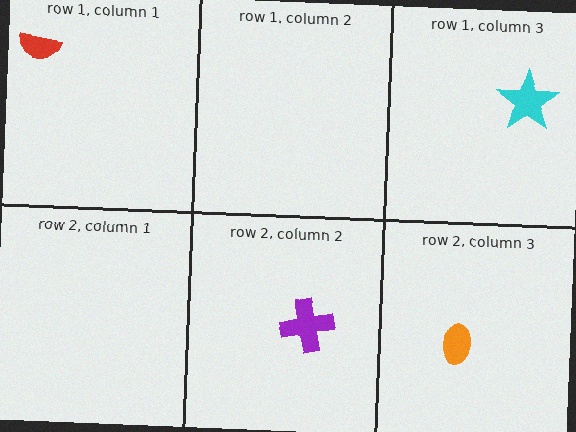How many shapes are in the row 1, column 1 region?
1.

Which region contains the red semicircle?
The row 1, column 1 region.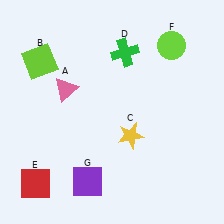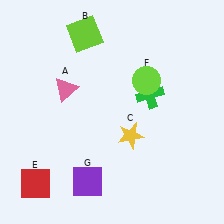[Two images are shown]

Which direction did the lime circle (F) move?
The lime circle (F) moved down.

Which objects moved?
The objects that moved are: the lime square (B), the green cross (D), the lime circle (F).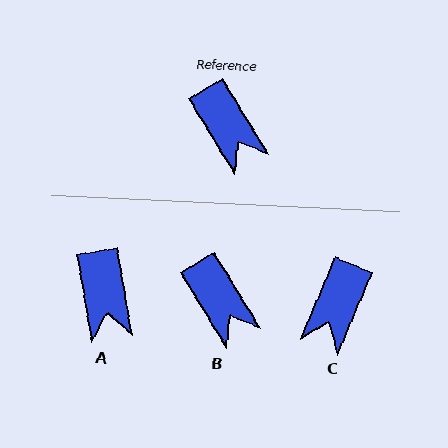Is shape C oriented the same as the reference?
No, it is off by about 55 degrees.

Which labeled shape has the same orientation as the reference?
B.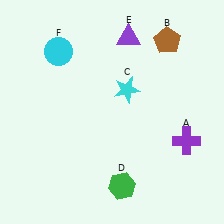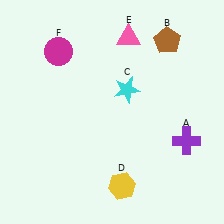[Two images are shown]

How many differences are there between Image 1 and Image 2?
There are 3 differences between the two images.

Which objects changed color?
D changed from green to yellow. E changed from purple to pink. F changed from cyan to magenta.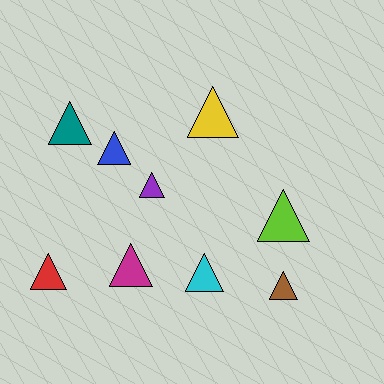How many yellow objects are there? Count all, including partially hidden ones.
There is 1 yellow object.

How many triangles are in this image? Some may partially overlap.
There are 9 triangles.